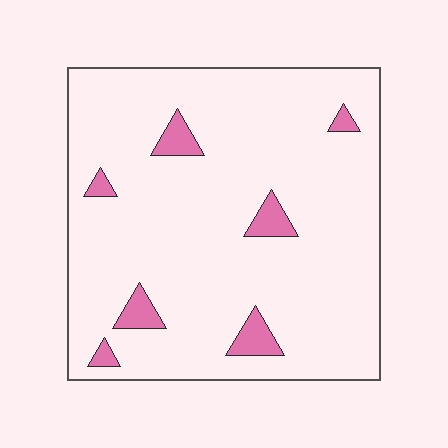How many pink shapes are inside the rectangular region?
7.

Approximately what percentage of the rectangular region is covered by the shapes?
Approximately 5%.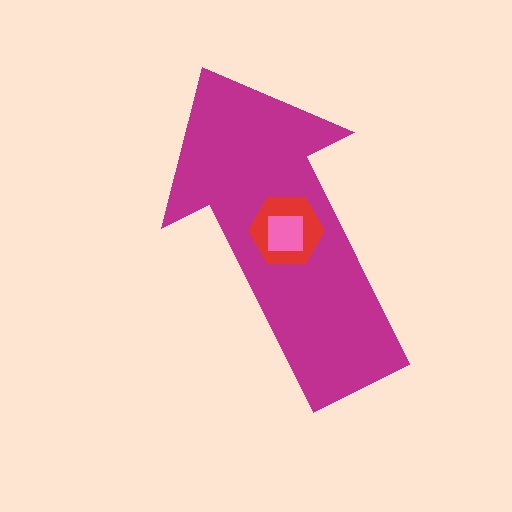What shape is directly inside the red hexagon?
The pink square.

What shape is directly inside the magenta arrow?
The red hexagon.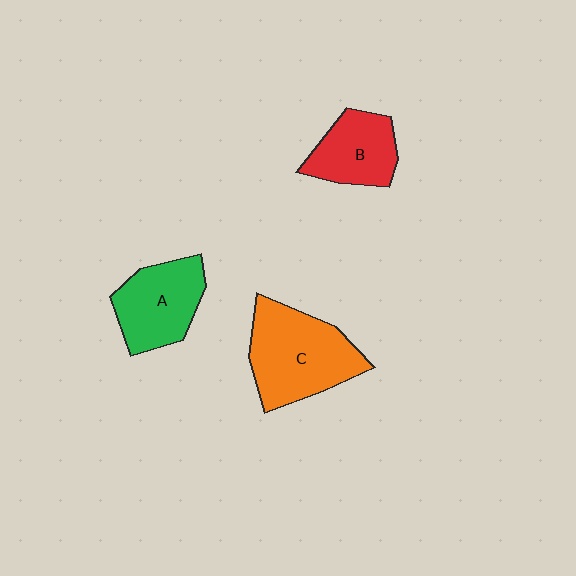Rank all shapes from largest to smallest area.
From largest to smallest: C (orange), A (green), B (red).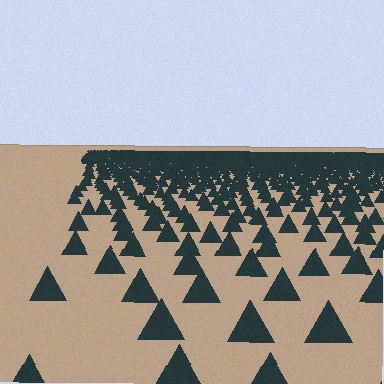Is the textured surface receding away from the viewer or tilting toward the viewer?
The surface is receding away from the viewer. Texture elements get smaller and denser toward the top.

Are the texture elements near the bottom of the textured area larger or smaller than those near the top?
Larger. Near the bottom, elements are closer to the viewer and appear at a bigger on-screen size.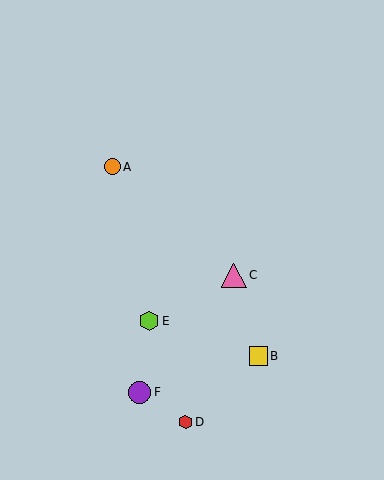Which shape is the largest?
The pink triangle (labeled C) is the largest.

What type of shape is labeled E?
Shape E is a lime hexagon.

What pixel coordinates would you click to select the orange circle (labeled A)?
Click at (112, 167) to select the orange circle A.